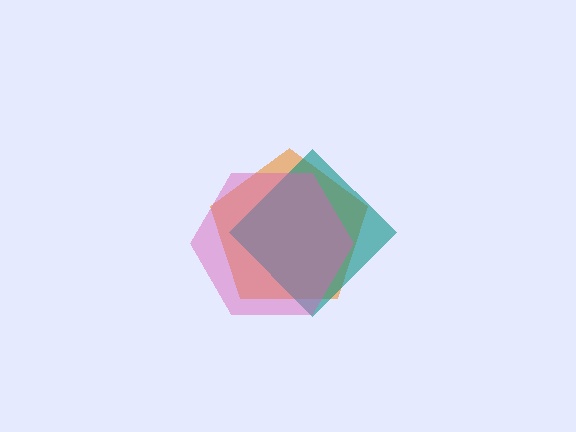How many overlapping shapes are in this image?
There are 3 overlapping shapes in the image.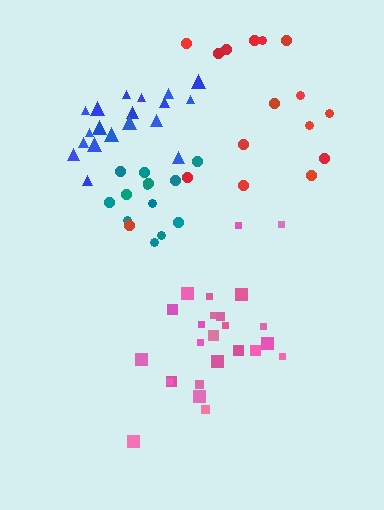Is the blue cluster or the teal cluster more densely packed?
Teal.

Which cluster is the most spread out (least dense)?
Red.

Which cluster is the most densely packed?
Teal.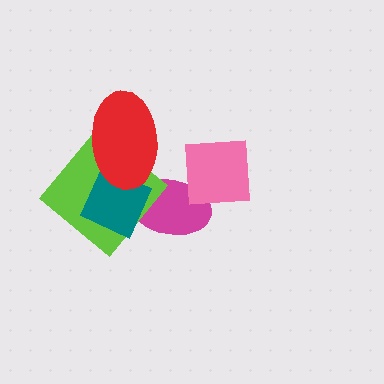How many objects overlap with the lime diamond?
3 objects overlap with the lime diamond.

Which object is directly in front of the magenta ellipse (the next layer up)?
The pink square is directly in front of the magenta ellipse.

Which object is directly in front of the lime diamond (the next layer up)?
The teal square is directly in front of the lime diamond.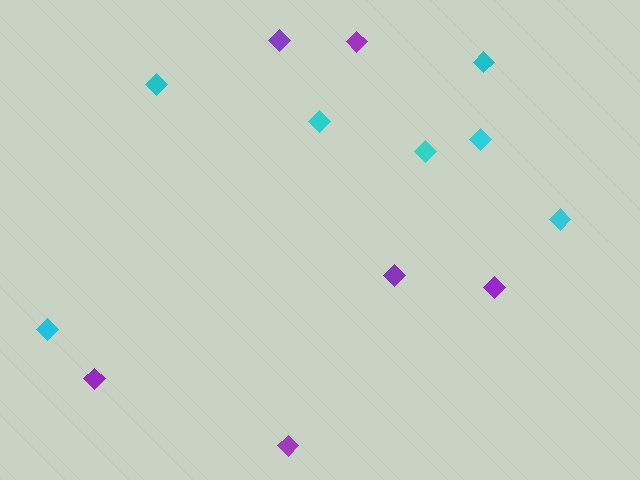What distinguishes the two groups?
There are 2 groups: one group of purple diamonds (6) and one group of cyan diamonds (7).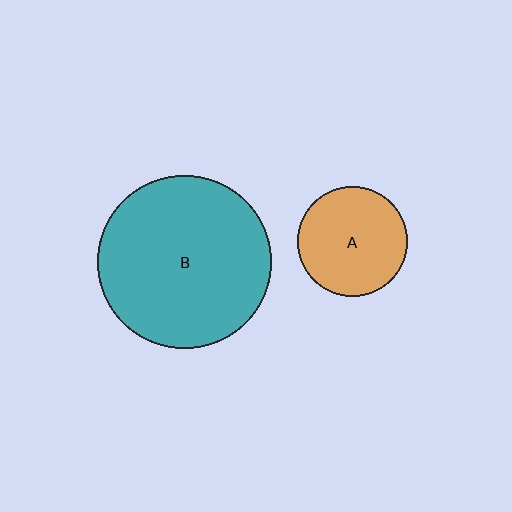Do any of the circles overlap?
No, none of the circles overlap.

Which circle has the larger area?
Circle B (teal).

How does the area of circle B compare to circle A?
Approximately 2.5 times.